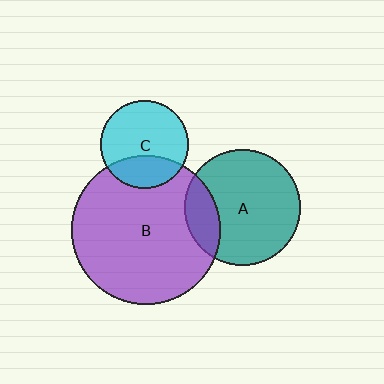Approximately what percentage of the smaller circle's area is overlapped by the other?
Approximately 30%.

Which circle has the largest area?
Circle B (purple).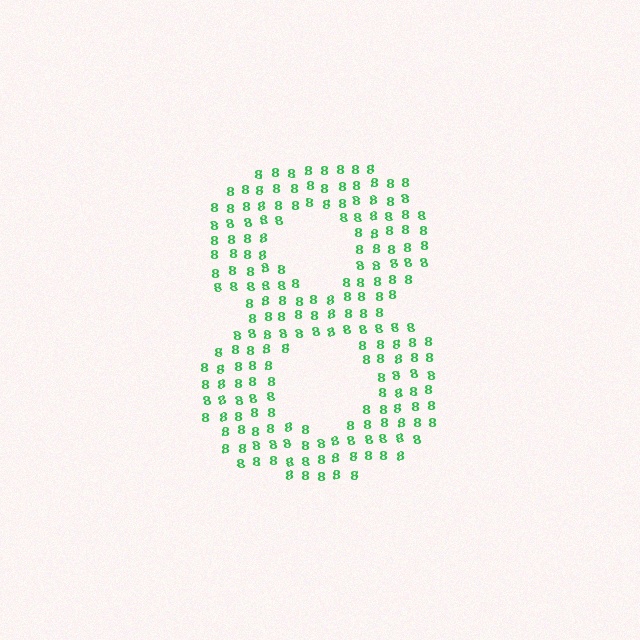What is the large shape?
The large shape is the digit 8.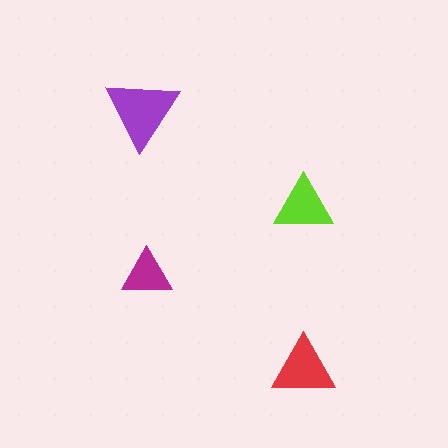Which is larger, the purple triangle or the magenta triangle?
The purple one.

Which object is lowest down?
The red triangle is bottommost.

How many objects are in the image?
There are 4 objects in the image.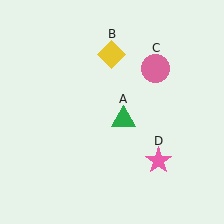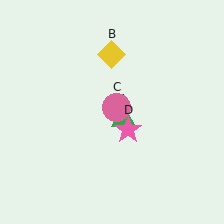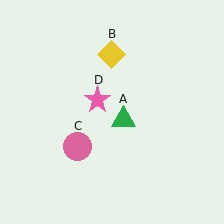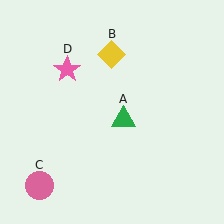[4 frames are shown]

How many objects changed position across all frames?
2 objects changed position: pink circle (object C), pink star (object D).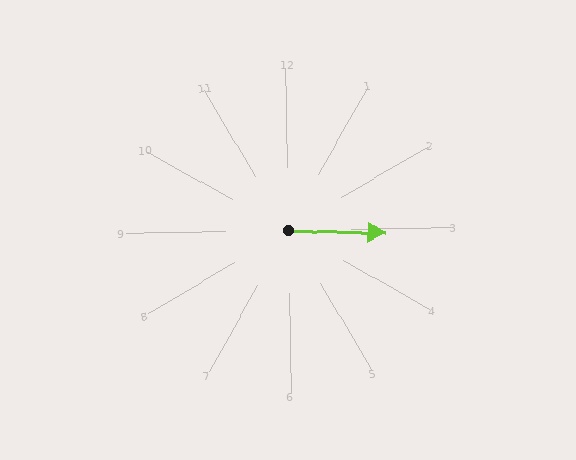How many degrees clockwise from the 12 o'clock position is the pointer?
Approximately 92 degrees.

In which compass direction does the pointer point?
East.